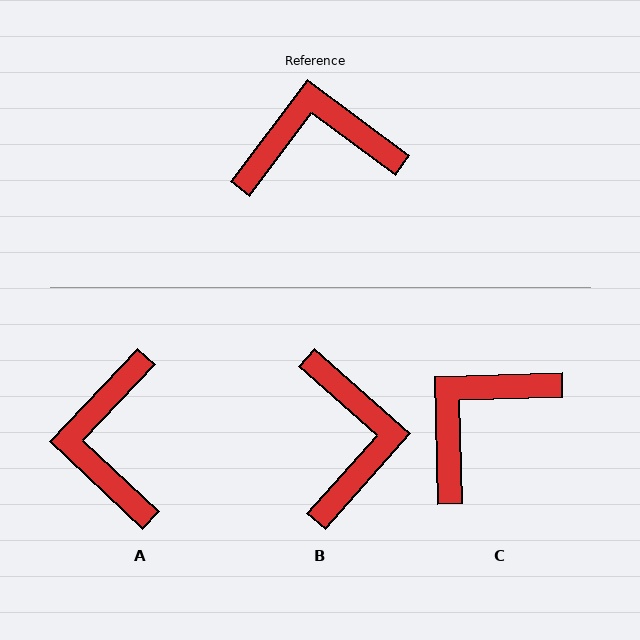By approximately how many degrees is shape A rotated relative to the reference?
Approximately 83 degrees counter-clockwise.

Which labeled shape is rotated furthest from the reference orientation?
B, about 95 degrees away.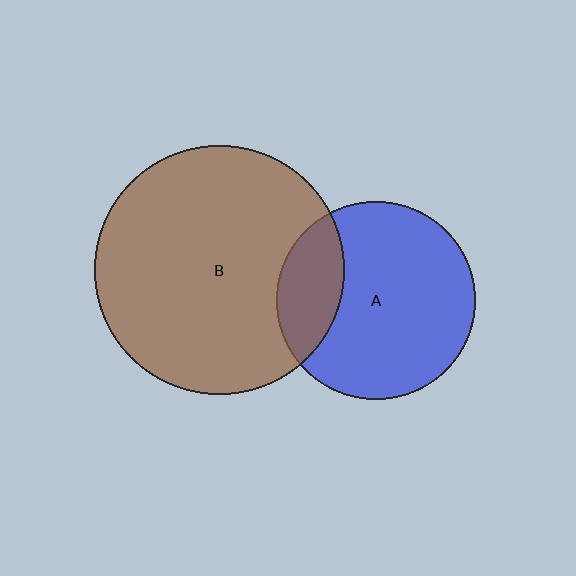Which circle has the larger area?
Circle B (brown).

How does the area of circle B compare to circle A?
Approximately 1.6 times.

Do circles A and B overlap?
Yes.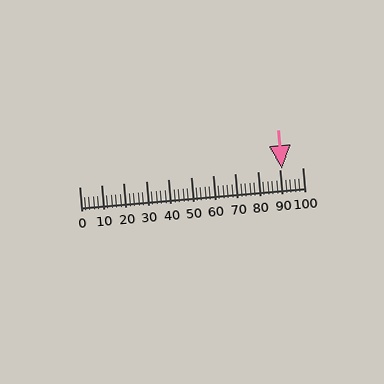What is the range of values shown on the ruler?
The ruler shows values from 0 to 100.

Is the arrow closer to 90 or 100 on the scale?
The arrow is closer to 90.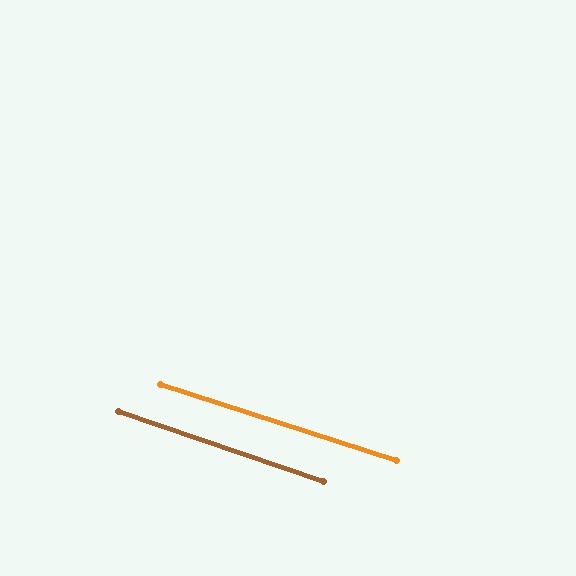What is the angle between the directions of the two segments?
Approximately 1 degree.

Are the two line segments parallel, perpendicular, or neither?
Parallel — their directions differ by only 0.9°.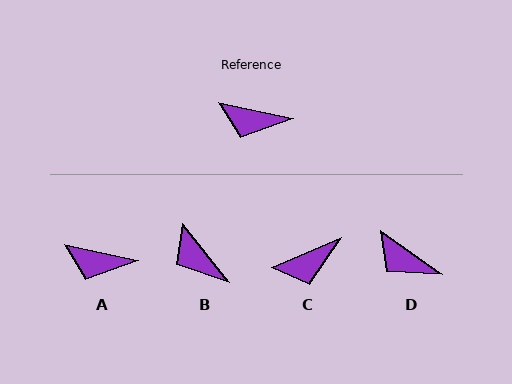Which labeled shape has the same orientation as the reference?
A.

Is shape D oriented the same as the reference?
No, it is off by about 23 degrees.